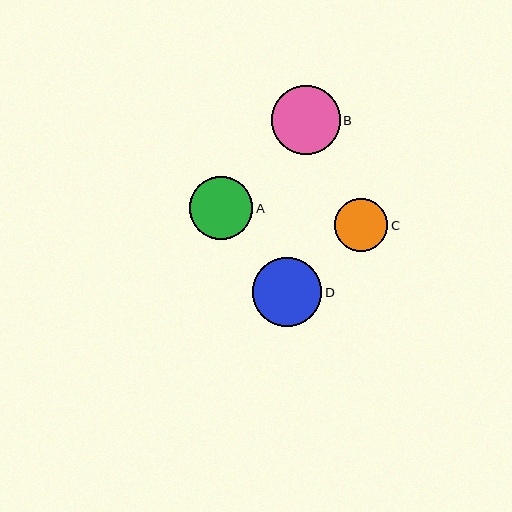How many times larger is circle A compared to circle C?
Circle A is approximately 1.2 times the size of circle C.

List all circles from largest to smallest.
From largest to smallest: D, B, A, C.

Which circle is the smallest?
Circle C is the smallest with a size of approximately 53 pixels.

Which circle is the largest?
Circle D is the largest with a size of approximately 69 pixels.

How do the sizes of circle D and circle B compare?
Circle D and circle B are approximately the same size.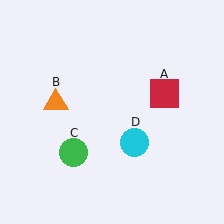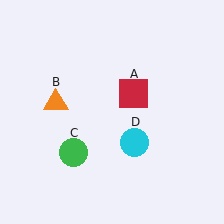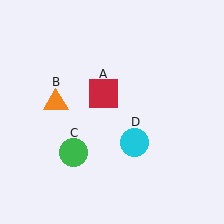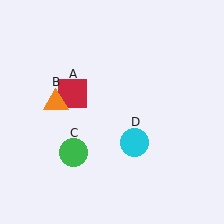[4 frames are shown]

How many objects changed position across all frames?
1 object changed position: red square (object A).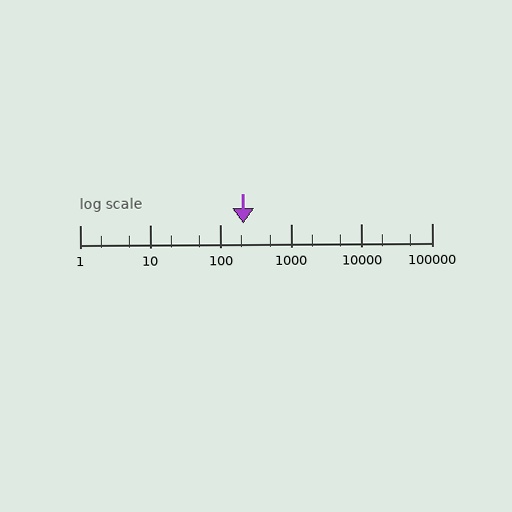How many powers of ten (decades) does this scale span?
The scale spans 5 decades, from 1 to 100000.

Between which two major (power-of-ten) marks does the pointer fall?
The pointer is between 100 and 1000.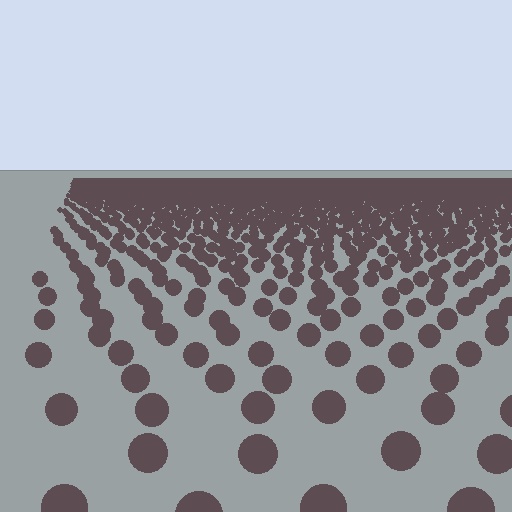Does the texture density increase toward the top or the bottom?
Density increases toward the top.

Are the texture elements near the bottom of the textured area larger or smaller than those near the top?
Larger. Near the bottom, elements are closer to the viewer and appear at a bigger on-screen size.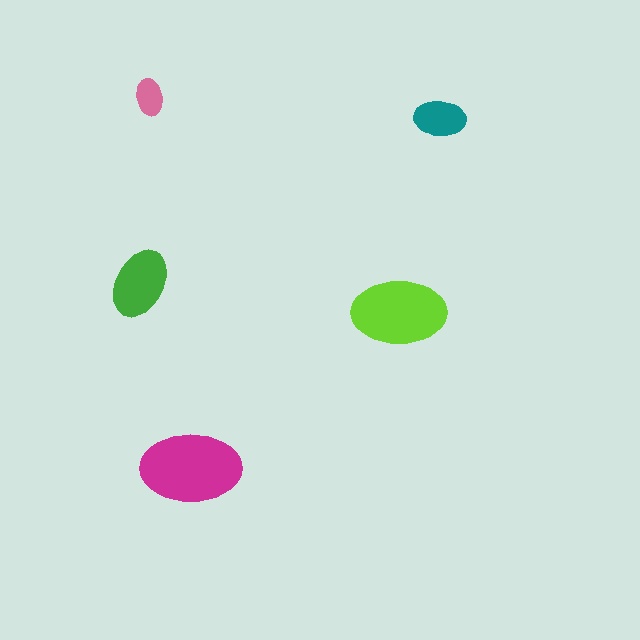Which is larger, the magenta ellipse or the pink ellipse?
The magenta one.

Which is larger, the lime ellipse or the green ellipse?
The lime one.